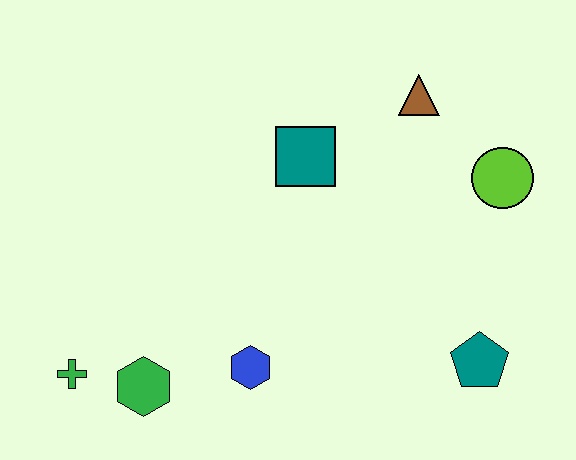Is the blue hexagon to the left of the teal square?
Yes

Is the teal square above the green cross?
Yes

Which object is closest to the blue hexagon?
The green hexagon is closest to the blue hexagon.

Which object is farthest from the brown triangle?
The green cross is farthest from the brown triangle.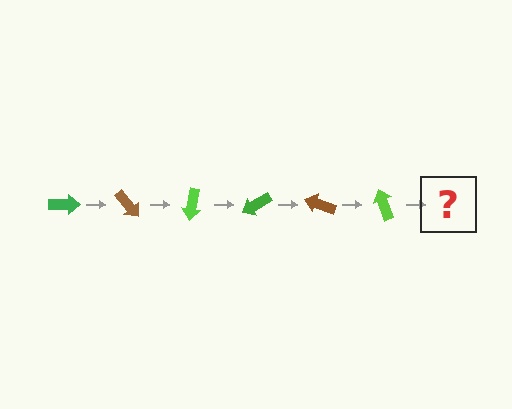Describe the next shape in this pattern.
It should be a green arrow, rotated 300 degrees from the start.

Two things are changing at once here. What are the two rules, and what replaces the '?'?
The two rules are that it rotates 50 degrees each step and the color cycles through green, brown, and lime. The '?' should be a green arrow, rotated 300 degrees from the start.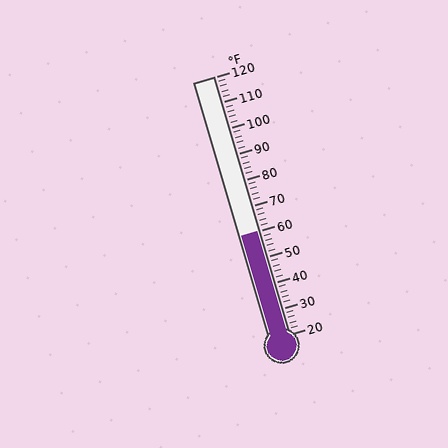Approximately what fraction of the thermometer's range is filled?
The thermometer is filled to approximately 40% of its range.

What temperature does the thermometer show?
The thermometer shows approximately 60°F.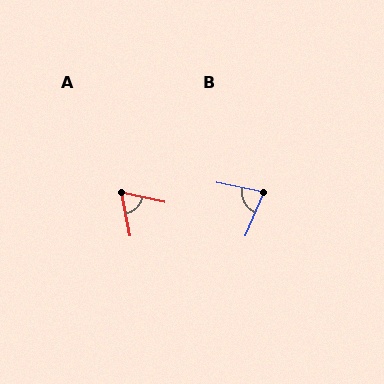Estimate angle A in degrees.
Approximately 67 degrees.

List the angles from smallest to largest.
A (67°), B (80°).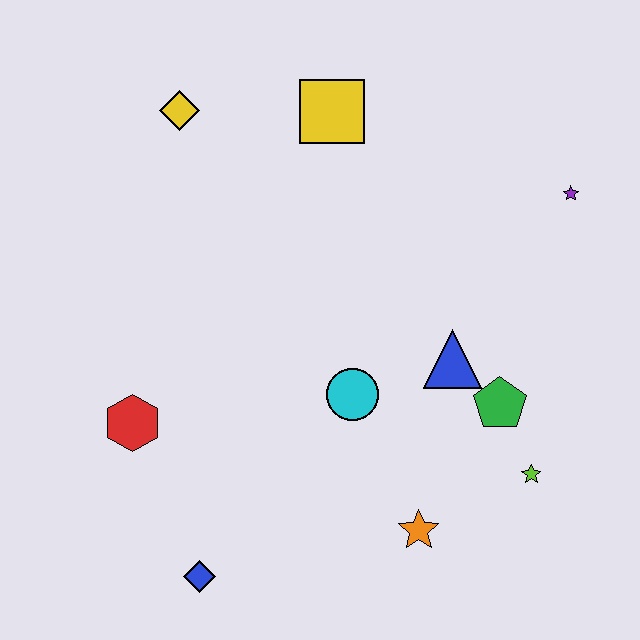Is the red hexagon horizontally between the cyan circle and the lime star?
No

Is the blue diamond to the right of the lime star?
No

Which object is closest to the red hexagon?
The blue diamond is closest to the red hexagon.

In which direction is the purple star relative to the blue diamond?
The purple star is above the blue diamond.